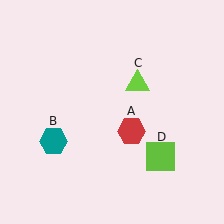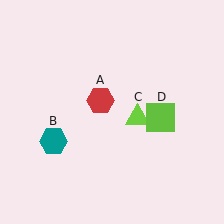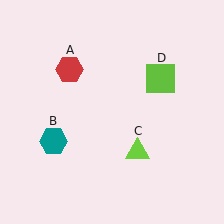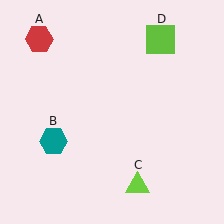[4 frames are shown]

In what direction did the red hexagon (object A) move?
The red hexagon (object A) moved up and to the left.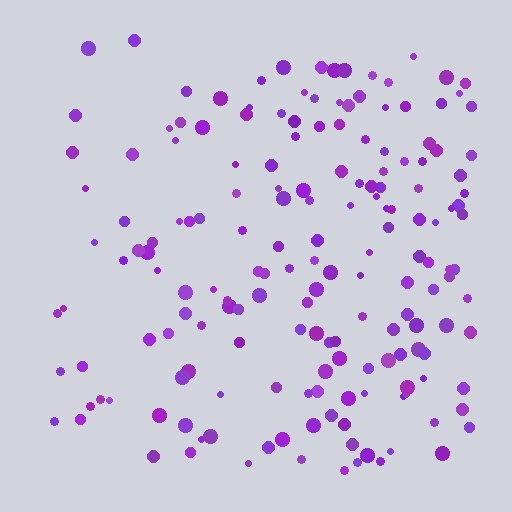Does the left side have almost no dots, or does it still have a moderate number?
Still a moderate number, just noticeably fewer than the right.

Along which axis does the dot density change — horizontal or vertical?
Horizontal.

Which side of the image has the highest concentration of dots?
The right.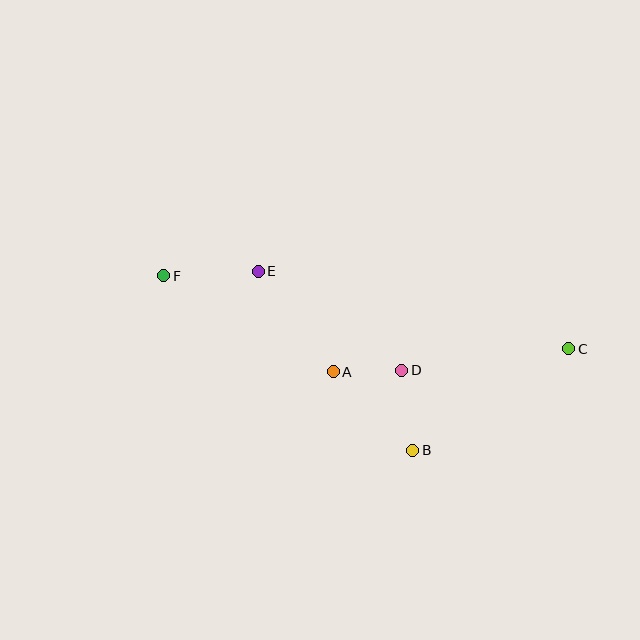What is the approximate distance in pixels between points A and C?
The distance between A and C is approximately 237 pixels.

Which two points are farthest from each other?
Points C and F are farthest from each other.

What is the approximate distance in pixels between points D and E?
The distance between D and E is approximately 175 pixels.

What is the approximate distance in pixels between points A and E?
The distance between A and E is approximately 125 pixels.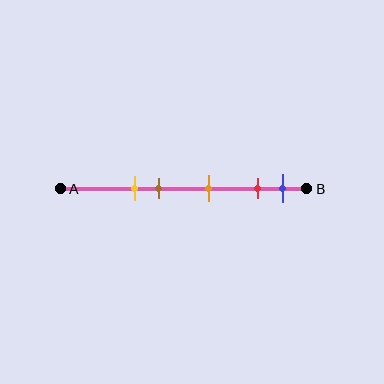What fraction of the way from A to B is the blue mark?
The blue mark is approximately 90% (0.9) of the way from A to B.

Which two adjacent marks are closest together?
The red and blue marks are the closest adjacent pair.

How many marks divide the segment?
There are 5 marks dividing the segment.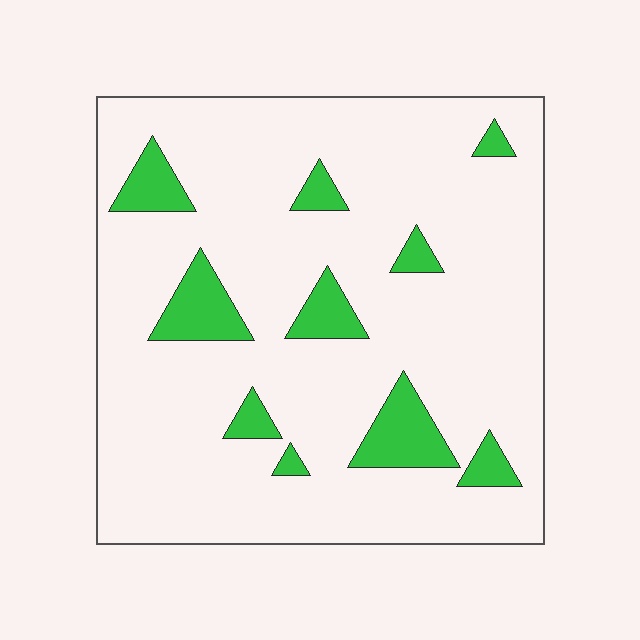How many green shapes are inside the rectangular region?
10.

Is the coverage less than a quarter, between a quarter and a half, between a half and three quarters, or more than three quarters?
Less than a quarter.